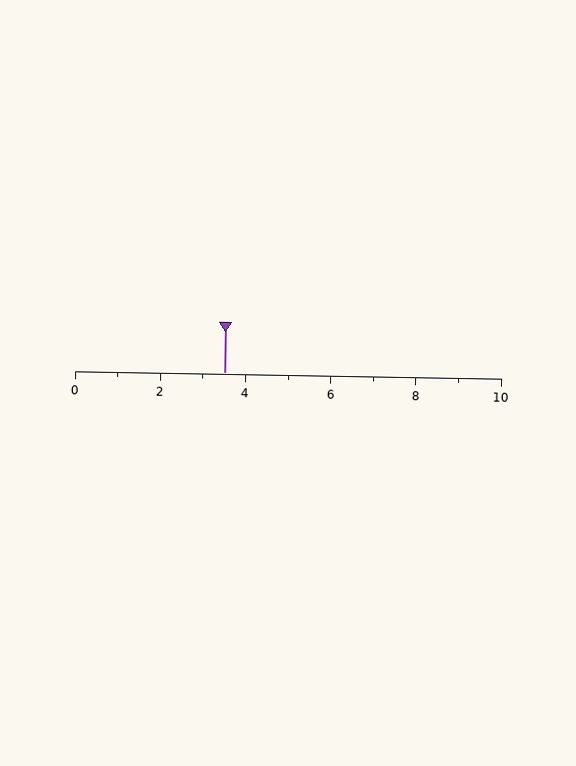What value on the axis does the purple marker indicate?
The marker indicates approximately 3.5.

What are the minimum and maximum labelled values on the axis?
The axis runs from 0 to 10.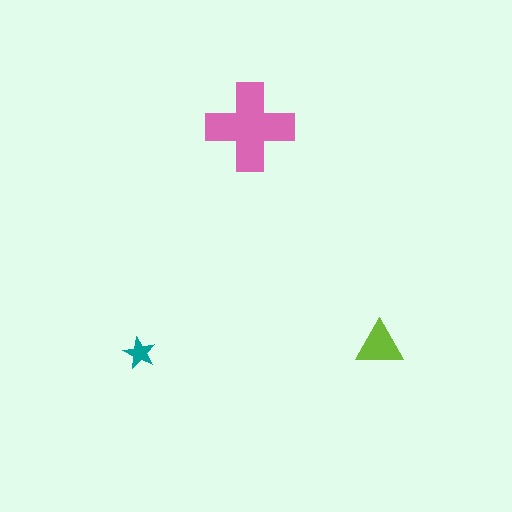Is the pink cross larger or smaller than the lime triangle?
Larger.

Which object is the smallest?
The teal star.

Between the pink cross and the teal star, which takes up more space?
The pink cross.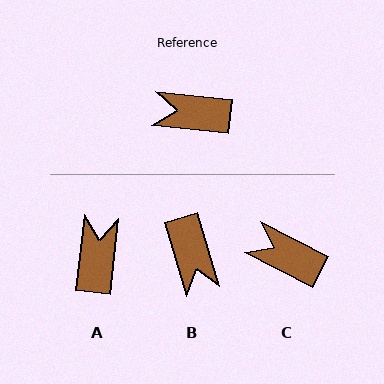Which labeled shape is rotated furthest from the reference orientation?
B, about 113 degrees away.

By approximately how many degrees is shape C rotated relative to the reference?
Approximately 21 degrees clockwise.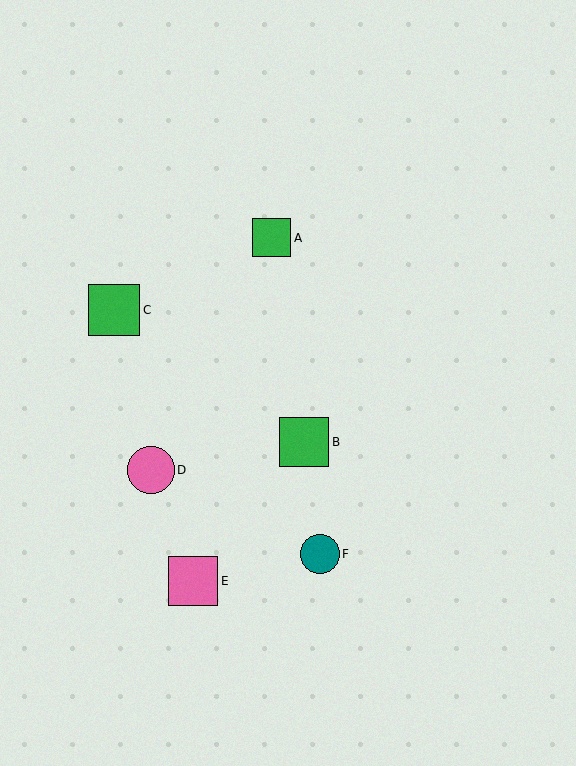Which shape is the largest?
The green square (labeled C) is the largest.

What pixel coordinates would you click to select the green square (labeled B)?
Click at (304, 442) to select the green square B.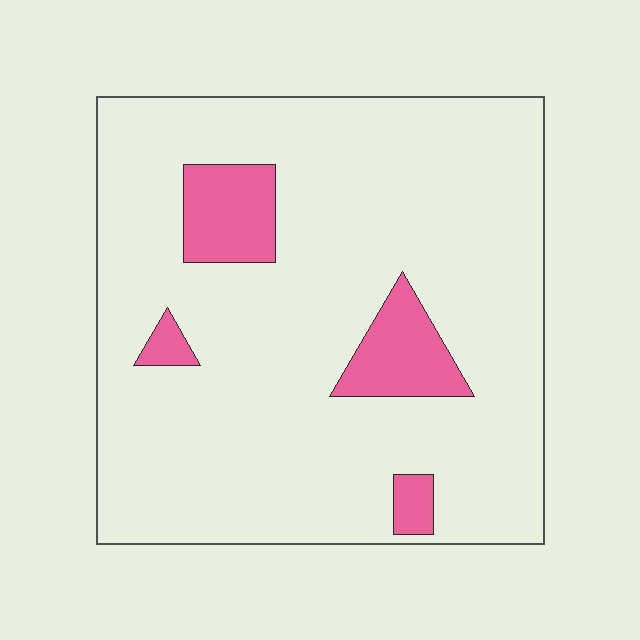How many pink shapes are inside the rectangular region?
4.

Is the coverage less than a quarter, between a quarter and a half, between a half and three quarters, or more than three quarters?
Less than a quarter.